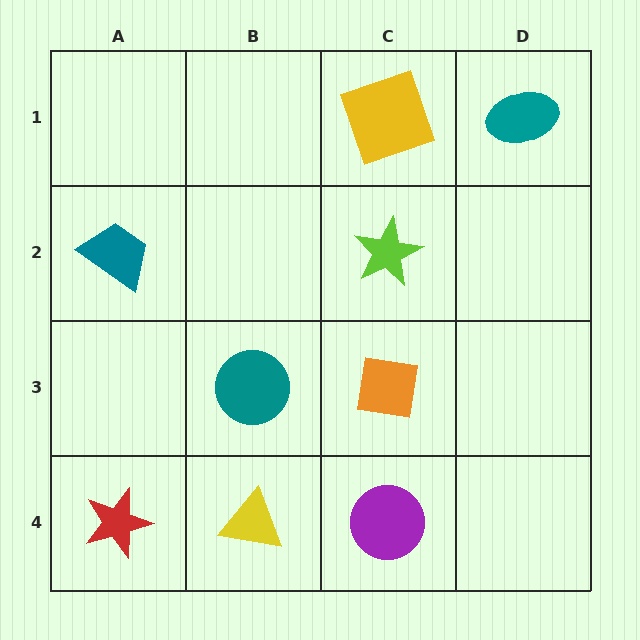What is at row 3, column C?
An orange square.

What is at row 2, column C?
A lime star.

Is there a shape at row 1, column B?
No, that cell is empty.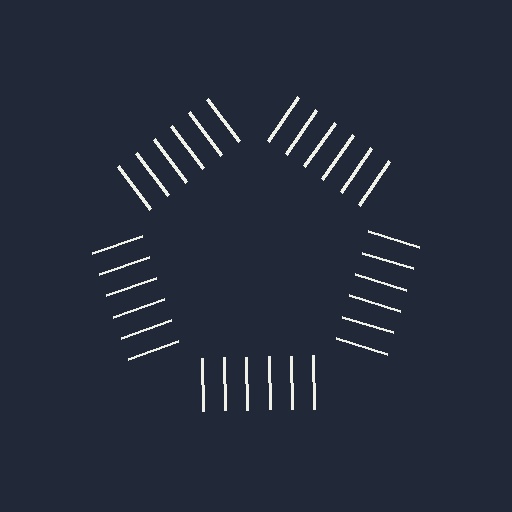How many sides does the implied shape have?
5 sides — the line-ends trace a pentagon.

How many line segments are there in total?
30 — 6 along each of the 5 edges.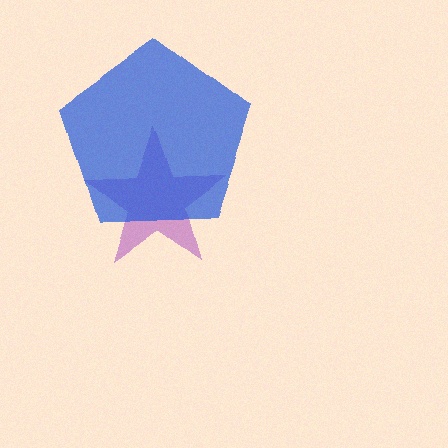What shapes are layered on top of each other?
The layered shapes are: a purple star, a blue pentagon.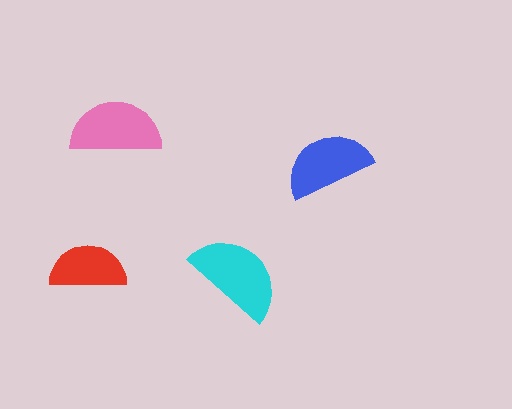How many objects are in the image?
There are 4 objects in the image.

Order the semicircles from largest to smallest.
the cyan one, the pink one, the blue one, the red one.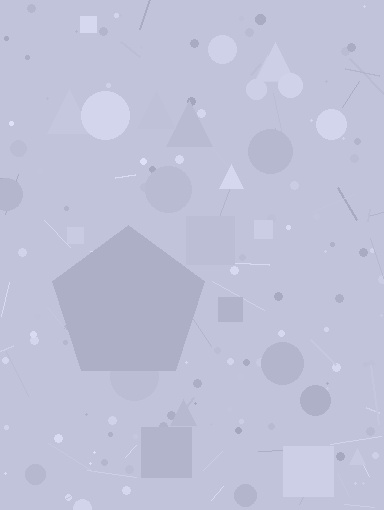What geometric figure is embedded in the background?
A pentagon is embedded in the background.